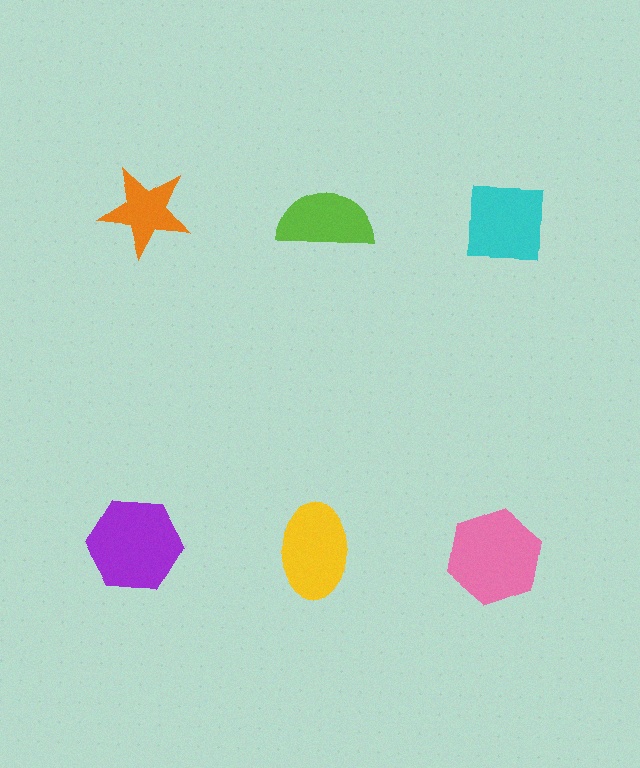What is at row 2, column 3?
A pink hexagon.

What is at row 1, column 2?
A lime semicircle.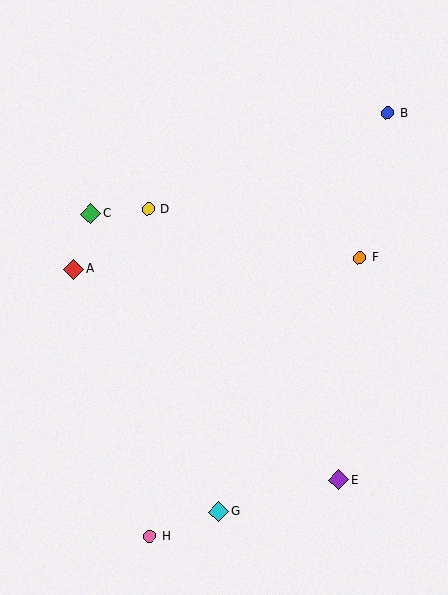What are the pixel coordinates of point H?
Point H is at (150, 536).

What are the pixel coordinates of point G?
Point G is at (219, 512).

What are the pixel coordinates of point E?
Point E is at (339, 480).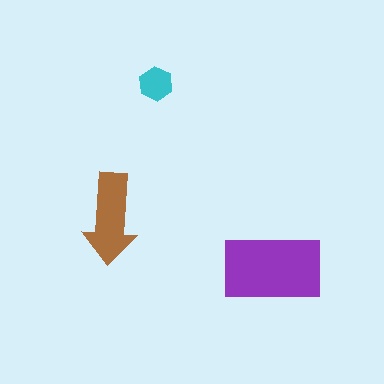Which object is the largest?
The purple rectangle.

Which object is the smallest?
The cyan hexagon.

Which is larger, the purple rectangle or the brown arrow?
The purple rectangle.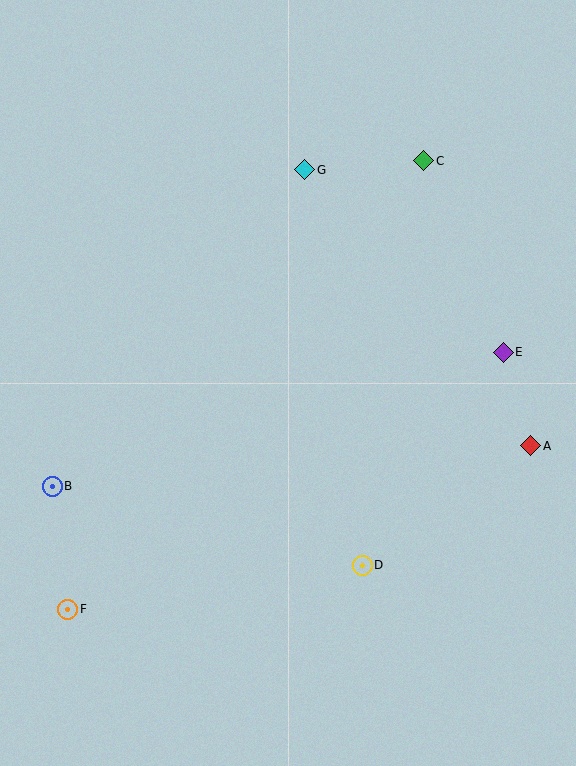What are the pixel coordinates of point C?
Point C is at (424, 161).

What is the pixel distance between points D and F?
The distance between D and F is 297 pixels.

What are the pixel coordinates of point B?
Point B is at (52, 486).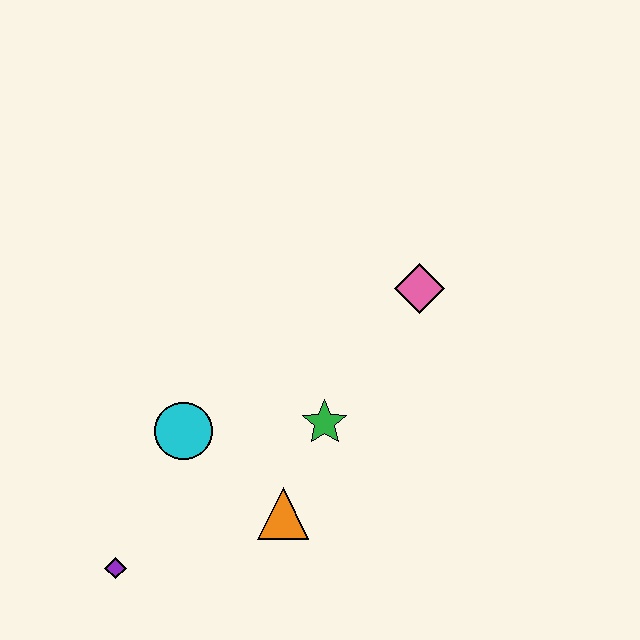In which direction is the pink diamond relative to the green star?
The pink diamond is above the green star.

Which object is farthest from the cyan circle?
The pink diamond is farthest from the cyan circle.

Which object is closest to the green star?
The orange triangle is closest to the green star.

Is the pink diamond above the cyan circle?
Yes